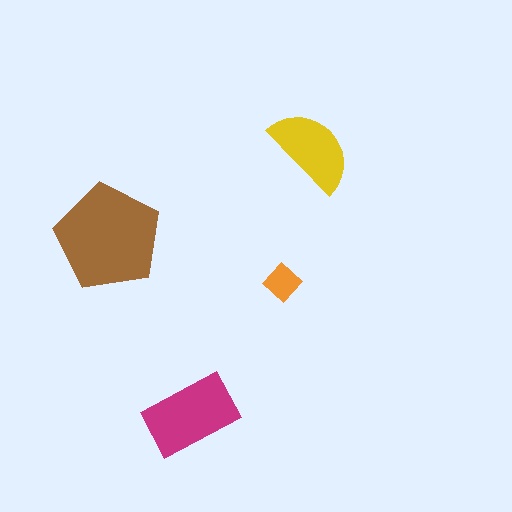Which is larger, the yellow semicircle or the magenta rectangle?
The magenta rectangle.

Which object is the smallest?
The orange diamond.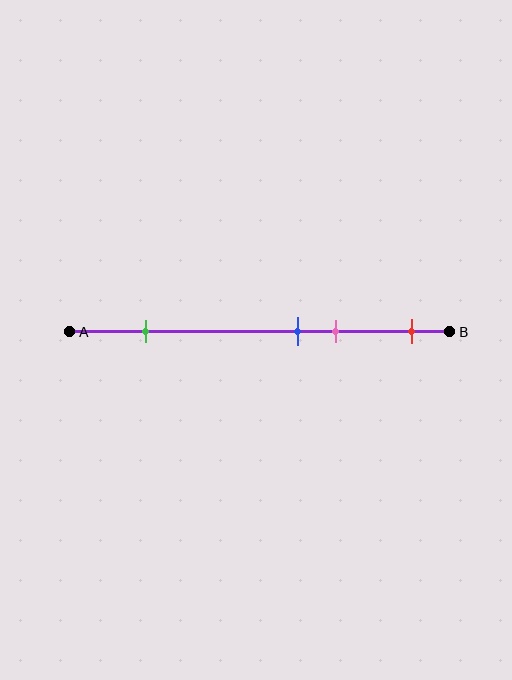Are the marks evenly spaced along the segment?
No, the marks are not evenly spaced.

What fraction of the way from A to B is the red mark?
The red mark is approximately 90% (0.9) of the way from A to B.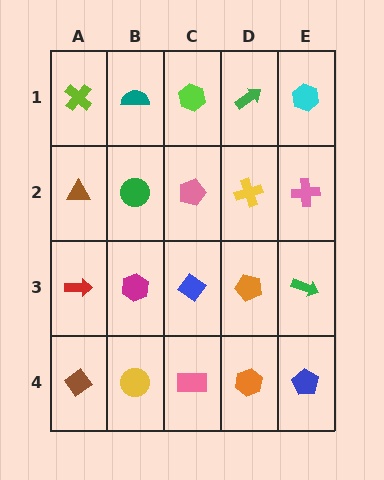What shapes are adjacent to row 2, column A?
A lime cross (row 1, column A), a red arrow (row 3, column A), a green circle (row 2, column B).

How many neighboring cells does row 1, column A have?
2.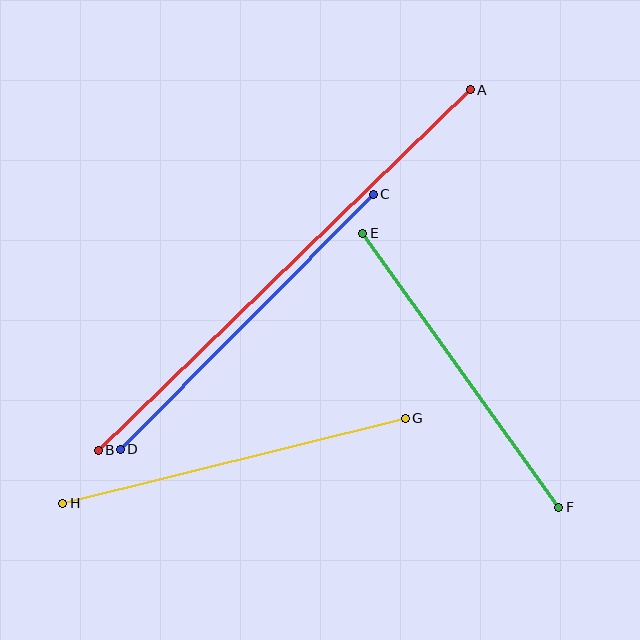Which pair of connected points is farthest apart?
Points A and B are farthest apart.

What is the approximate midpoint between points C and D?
The midpoint is at approximately (247, 322) pixels.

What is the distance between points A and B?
The distance is approximately 518 pixels.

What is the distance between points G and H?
The distance is approximately 353 pixels.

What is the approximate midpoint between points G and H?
The midpoint is at approximately (234, 461) pixels.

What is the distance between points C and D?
The distance is approximately 359 pixels.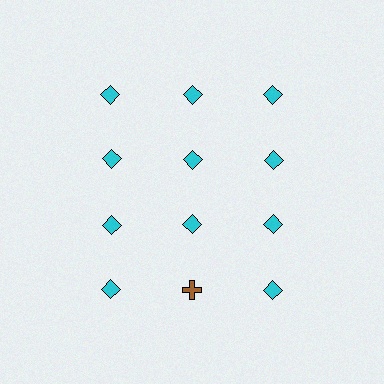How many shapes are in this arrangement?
There are 12 shapes arranged in a grid pattern.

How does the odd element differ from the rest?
It differs in both color (brown instead of cyan) and shape (cross instead of diamond).